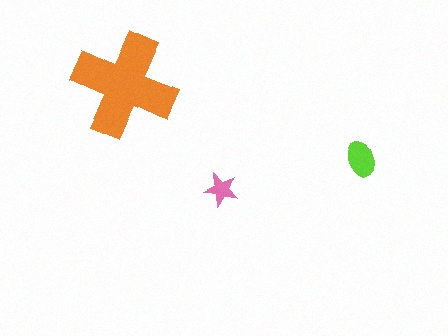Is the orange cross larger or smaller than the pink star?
Larger.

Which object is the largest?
The orange cross.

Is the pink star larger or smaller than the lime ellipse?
Smaller.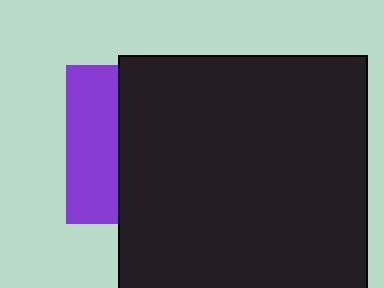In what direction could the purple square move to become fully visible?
The purple square could move left. That would shift it out from behind the black rectangle entirely.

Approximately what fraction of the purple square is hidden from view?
Roughly 68% of the purple square is hidden behind the black rectangle.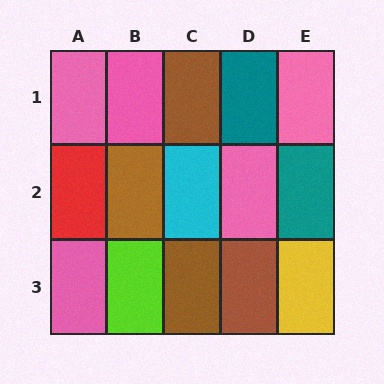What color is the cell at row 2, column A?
Red.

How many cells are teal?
2 cells are teal.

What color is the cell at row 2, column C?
Cyan.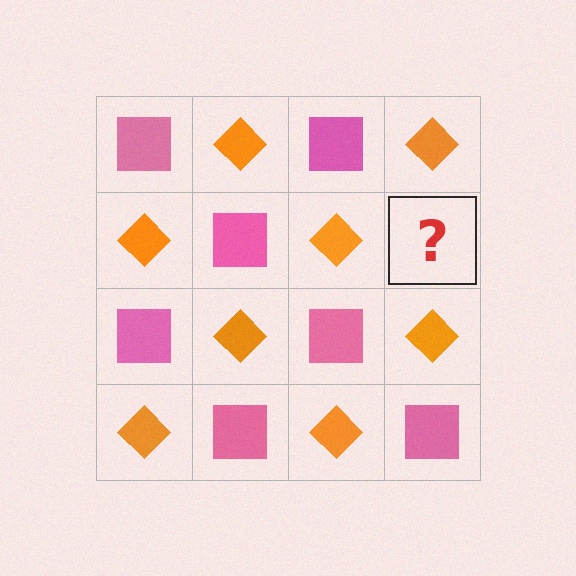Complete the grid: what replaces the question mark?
The question mark should be replaced with a pink square.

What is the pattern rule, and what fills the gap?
The rule is that it alternates pink square and orange diamond in a checkerboard pattern. The gap should be filled with a pink square.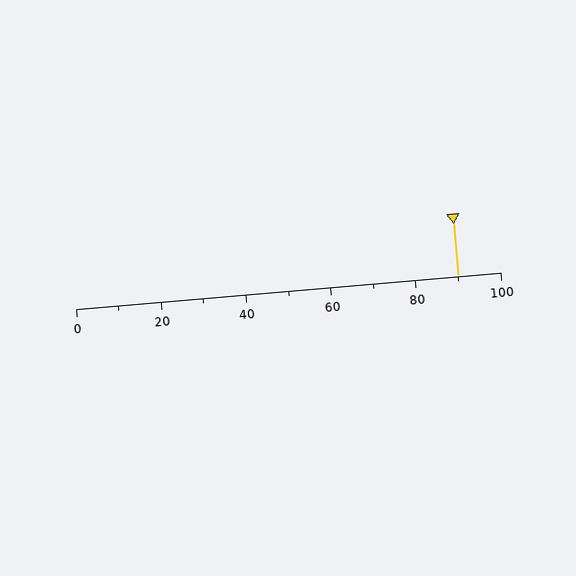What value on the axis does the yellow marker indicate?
The marker indicates approximately 90.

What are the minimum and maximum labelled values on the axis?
The axis runs from 0 to 100.